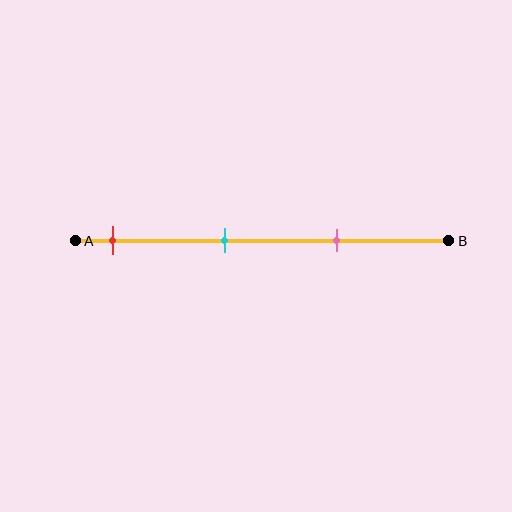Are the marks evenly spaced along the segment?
Yes, the marks are approximately evenly spaced.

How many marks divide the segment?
There are 3 marks dividing the segment.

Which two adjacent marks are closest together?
The cyan and pink marks are the closest adjacent pair.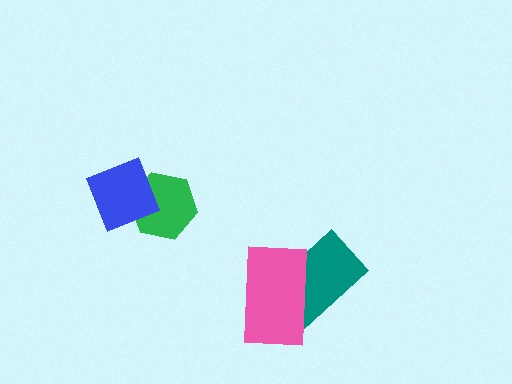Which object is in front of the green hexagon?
The blue diamond is in front of the green hexagon.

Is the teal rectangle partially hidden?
Yes, it is partially covered by another shape.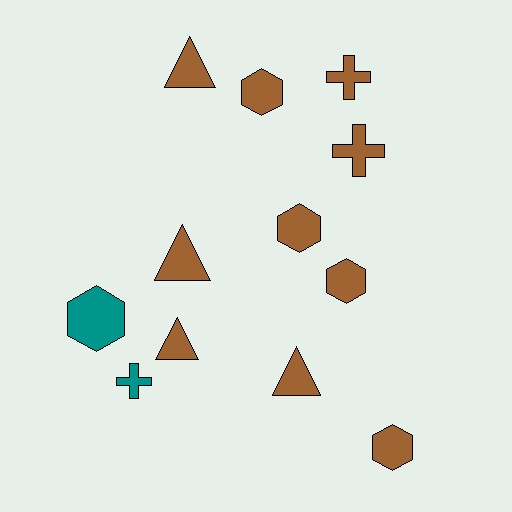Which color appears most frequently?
Brown, with 10 objects.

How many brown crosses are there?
There are 2 brown crosses.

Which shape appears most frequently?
Hexagon, with 5 objects.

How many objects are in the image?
There are 12 objects.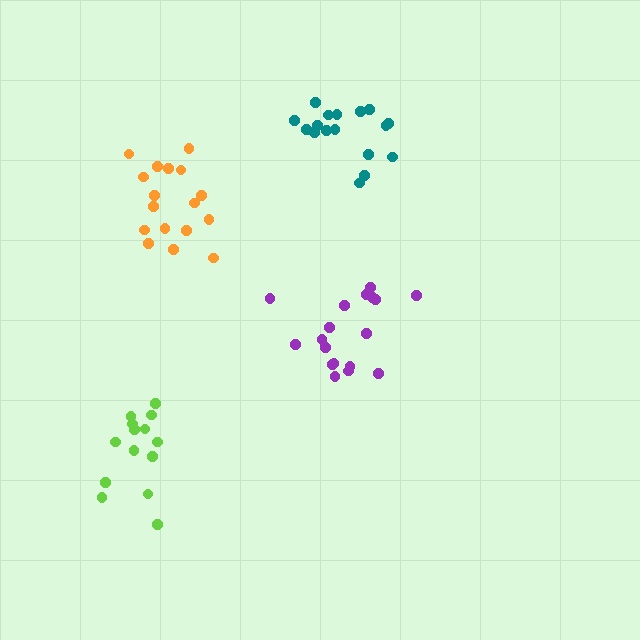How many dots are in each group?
Group 1: 17 dots, Group 2: 18 dots, Group 3: 14 dots, Group 4: 17 dots (66 total).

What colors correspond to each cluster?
The clusters are colored: teal, purple, lime, orange.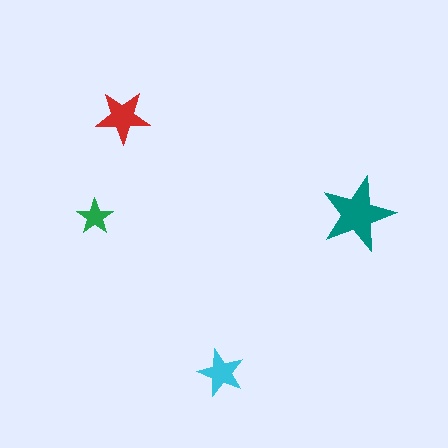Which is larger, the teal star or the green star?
The teal one.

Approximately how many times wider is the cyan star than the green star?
About 1.5 times wider.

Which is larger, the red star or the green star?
The red one.